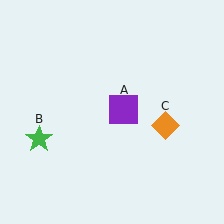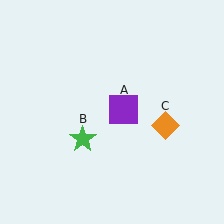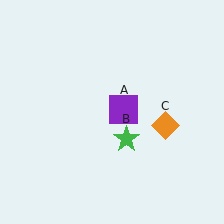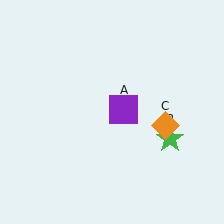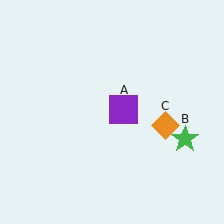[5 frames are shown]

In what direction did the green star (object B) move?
The green star (object B) moved right.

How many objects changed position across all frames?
1 object changed position: green star (object B).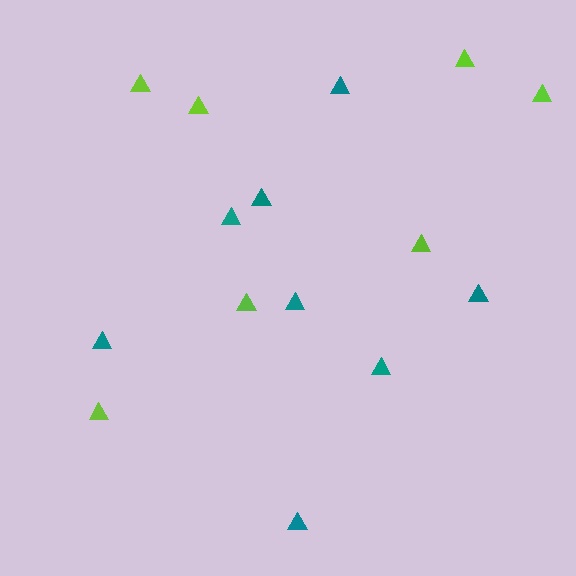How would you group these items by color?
There are 2 groups: one group of lime triangles (7) and one group of teal triangles (8).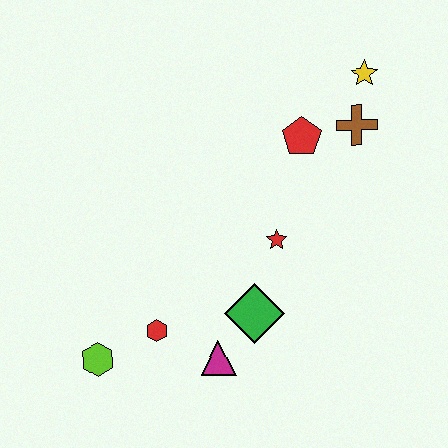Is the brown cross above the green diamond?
Yes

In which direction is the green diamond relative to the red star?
The green diamond is below the red star.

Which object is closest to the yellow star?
The brown cross is closest to the yellow star.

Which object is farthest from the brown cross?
The lime hexagon is farthest from the brown cross.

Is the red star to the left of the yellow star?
Yes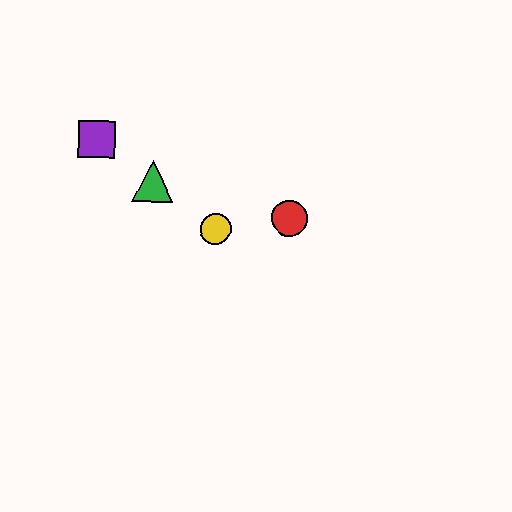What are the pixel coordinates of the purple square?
The purple square is at (97, 140).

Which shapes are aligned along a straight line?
The blue circle, the green triangle, the yellow circle, the purple square are aligned along a straight line.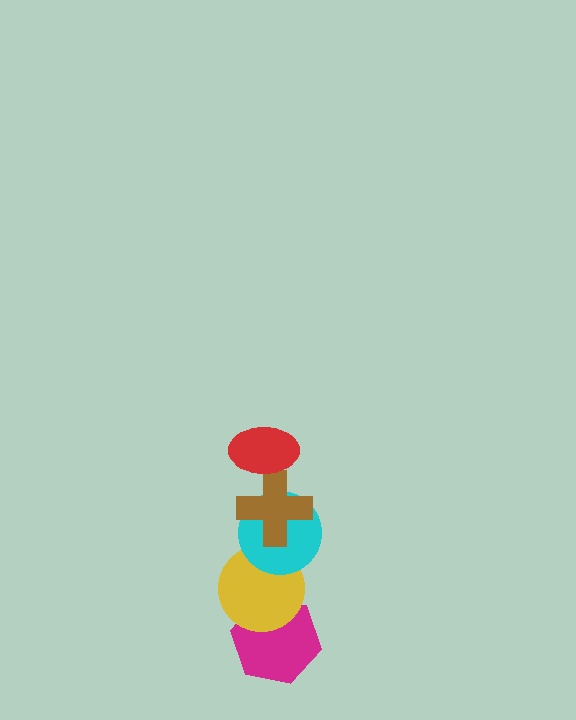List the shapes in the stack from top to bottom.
From top to bottom: the red ellipse, the brown cross, the cyan circle, the yellow circle, the magenta hexagon.